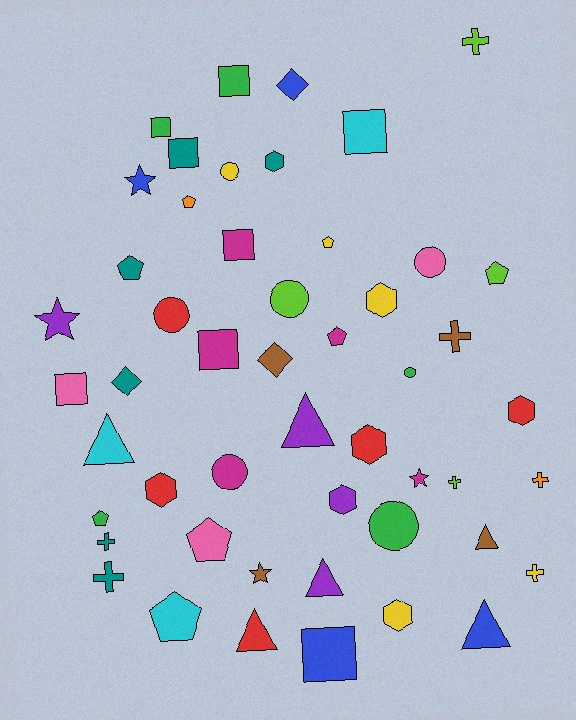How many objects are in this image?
There are 50 objects.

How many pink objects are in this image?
There are 3 pink objects.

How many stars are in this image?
There are 4 stars.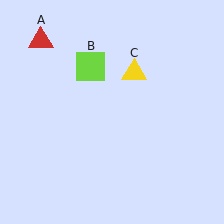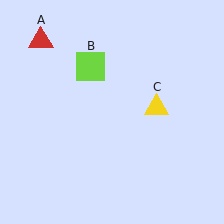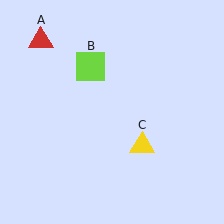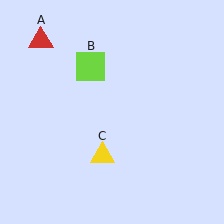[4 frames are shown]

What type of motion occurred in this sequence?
The yellow triangle (object C) rotated clockwise around the center of the scene.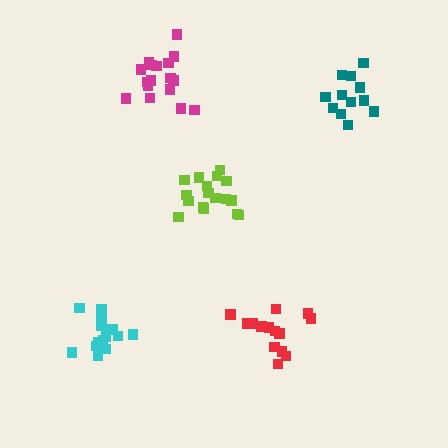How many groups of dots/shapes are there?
There are 5 groups.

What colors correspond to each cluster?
The clusters are colored: magenta, lime, cyan, red, teal.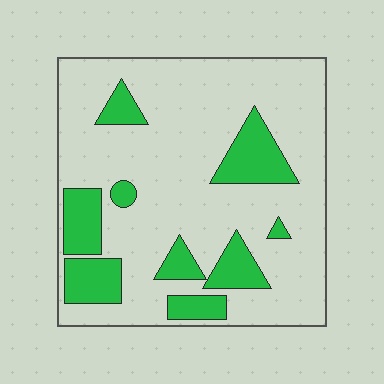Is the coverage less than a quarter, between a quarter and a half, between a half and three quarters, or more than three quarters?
Less than a quarter.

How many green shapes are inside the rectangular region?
9.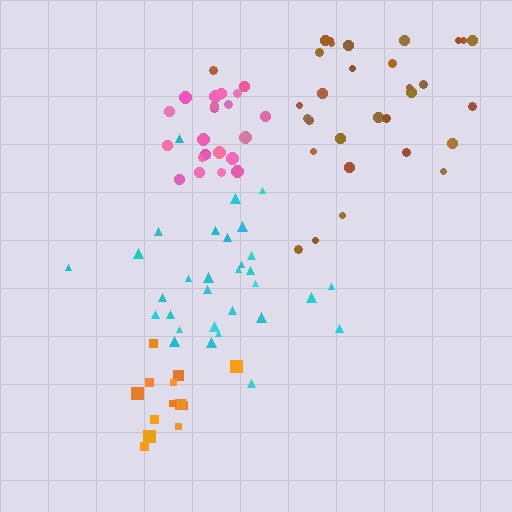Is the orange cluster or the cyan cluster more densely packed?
Orange.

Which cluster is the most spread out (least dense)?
Brown.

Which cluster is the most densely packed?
Pink.